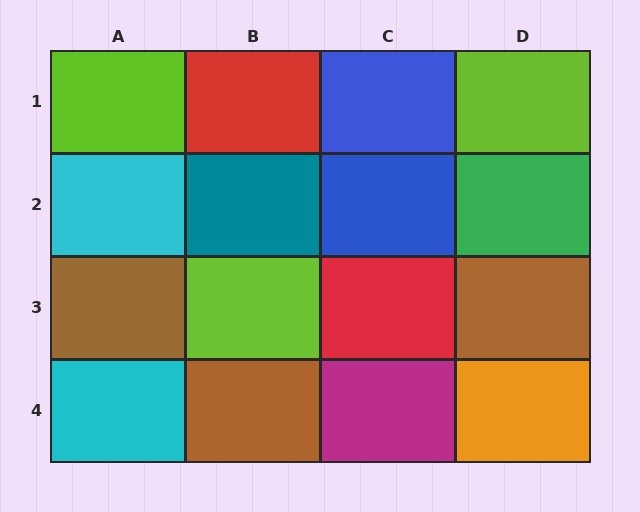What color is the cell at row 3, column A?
Brown.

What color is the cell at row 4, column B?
Brown.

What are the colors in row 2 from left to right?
Cyan, teal, blue, green.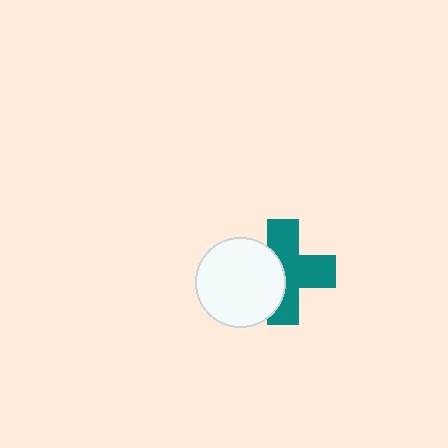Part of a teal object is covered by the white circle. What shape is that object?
It is a cross.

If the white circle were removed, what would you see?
You would see the complete teal cross.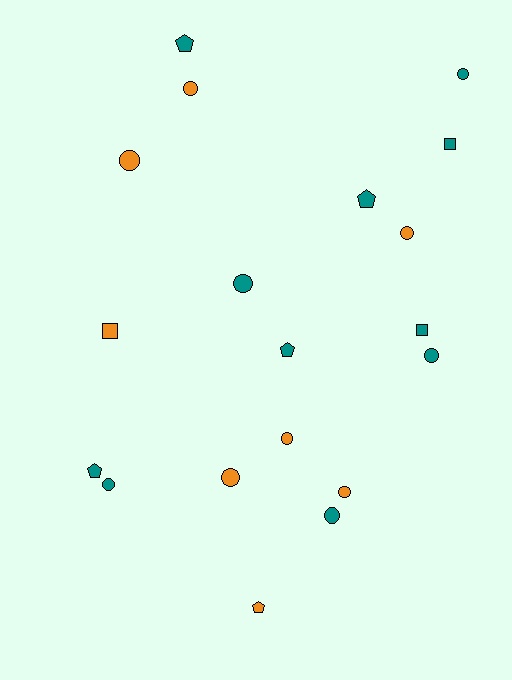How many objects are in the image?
There are 19 objects.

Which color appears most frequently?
Teal, with 11 objects.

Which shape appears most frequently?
Circle, with 11 objects.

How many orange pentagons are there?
There is 1 orange pentagon.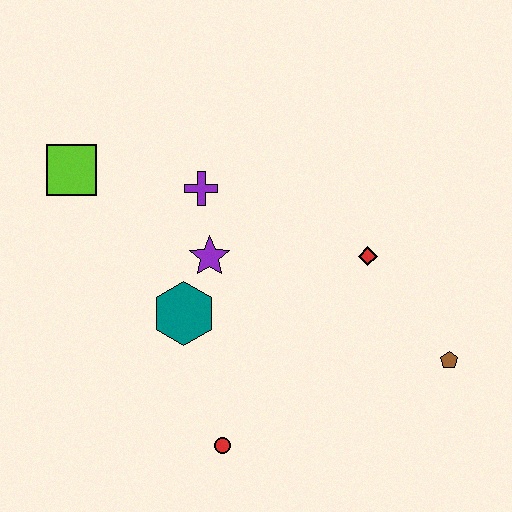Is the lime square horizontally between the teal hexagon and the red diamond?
No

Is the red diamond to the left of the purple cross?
No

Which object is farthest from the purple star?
The brown pentagon is farthest from the purple star.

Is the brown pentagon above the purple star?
No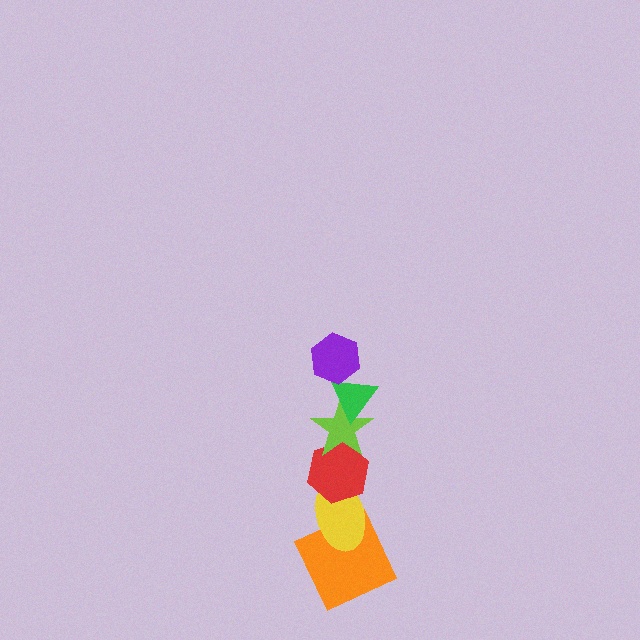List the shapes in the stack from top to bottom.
From top to bottom: the purple hexagon, the green triangle, the lime star, the red hexagon, the yellow ellipse, the orange square.